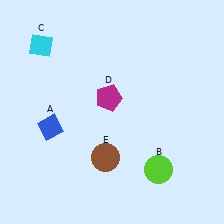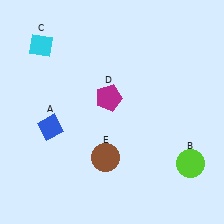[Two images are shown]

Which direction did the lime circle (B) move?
The lime circle (B) moved right.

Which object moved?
The lime circle (B) moved right.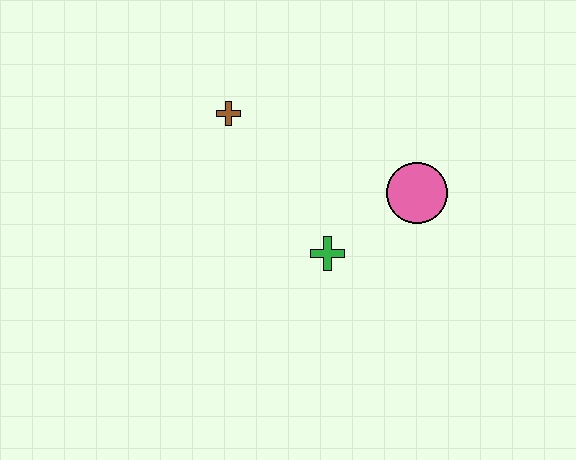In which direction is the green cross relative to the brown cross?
The green cross is below the brown cross.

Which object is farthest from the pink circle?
The brown cross is farthest from the pink circle.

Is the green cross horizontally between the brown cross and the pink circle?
Yes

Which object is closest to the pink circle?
The green cross is closest to the pink circle.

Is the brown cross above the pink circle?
Yes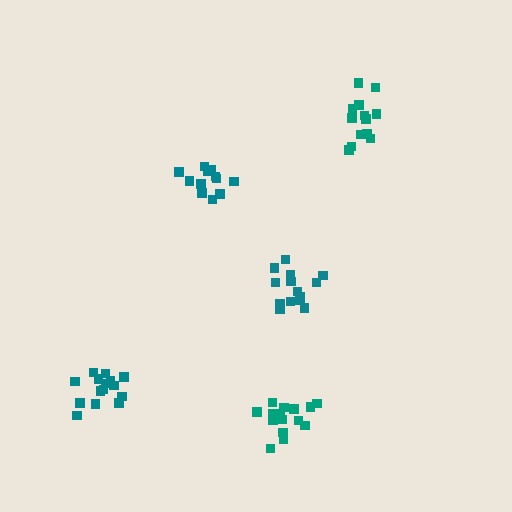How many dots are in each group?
Group 1: 15 dots, Group 2: 12 dots, Group 3: 13 dots, Group 4: 15 dots, Group 5: 15 dots (70 total).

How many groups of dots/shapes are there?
There are 5 groups.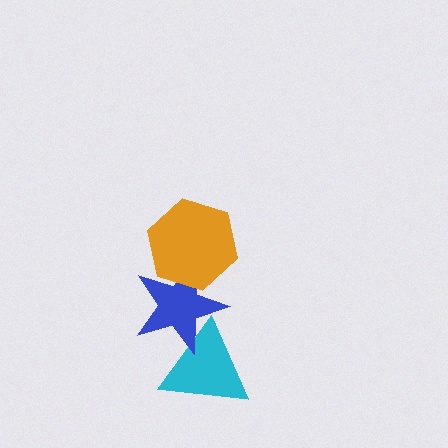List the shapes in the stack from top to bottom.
From top to bottom: the orange hexagon, the blue star, the cyan triangle.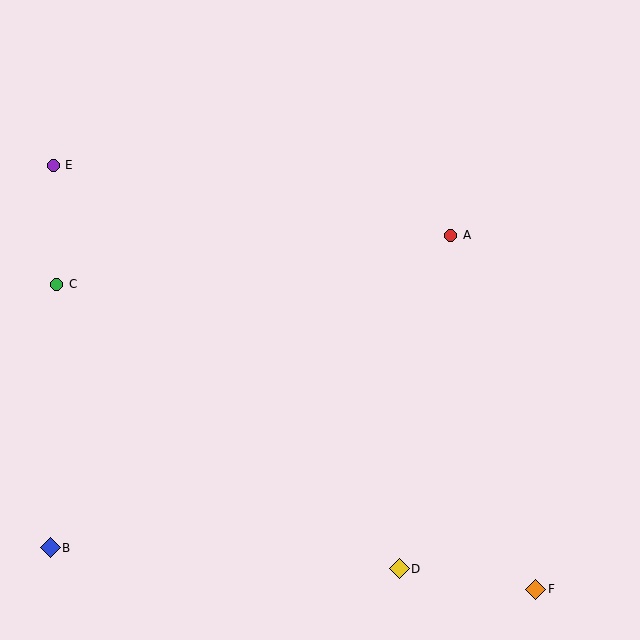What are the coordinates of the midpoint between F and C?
The midpoint between F and C is at (296, 437).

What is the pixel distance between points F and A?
The distance between F and A is 364 pixels.